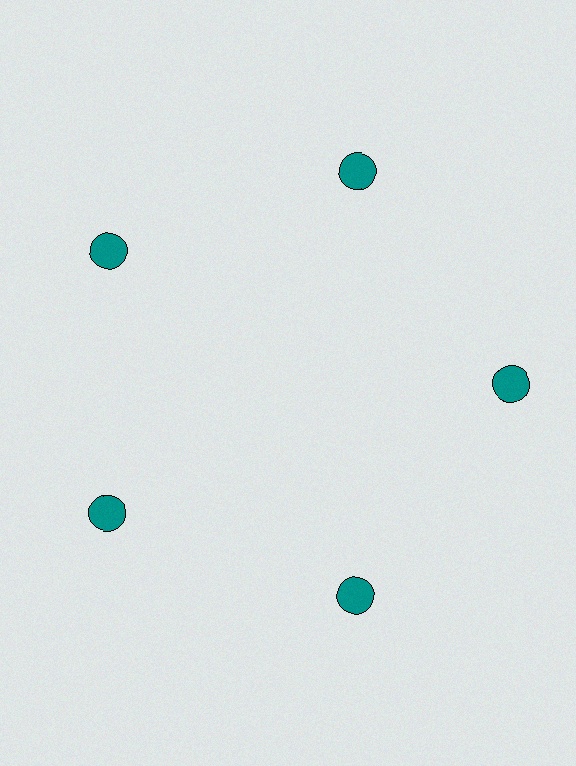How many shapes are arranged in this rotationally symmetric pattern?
There are 5 shapes, arranged in 5 groups of 1.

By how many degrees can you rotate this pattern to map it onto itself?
The pattern maps onto itself every 72 degrees of rotation.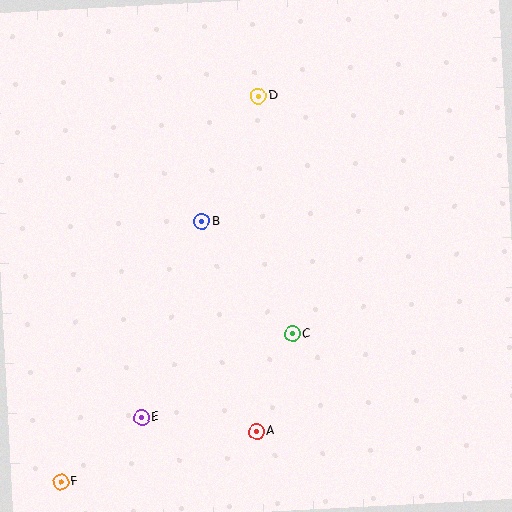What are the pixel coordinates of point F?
Point F is at (61, 482).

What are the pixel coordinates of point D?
Point D is at (258, 96).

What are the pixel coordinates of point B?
Point B is at (202, 221).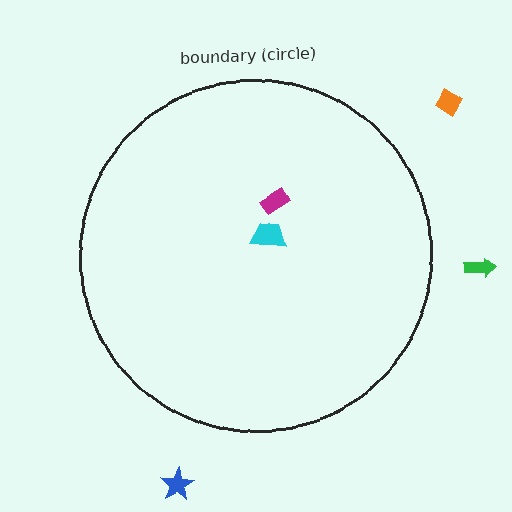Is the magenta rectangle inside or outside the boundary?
Inside.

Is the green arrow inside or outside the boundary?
Outside.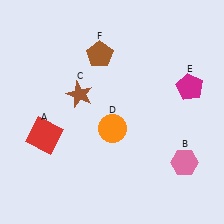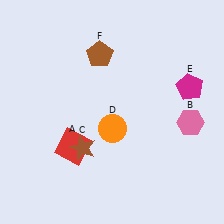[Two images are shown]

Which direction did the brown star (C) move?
The brown star (C) moved down.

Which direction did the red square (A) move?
The red square (A) moved right.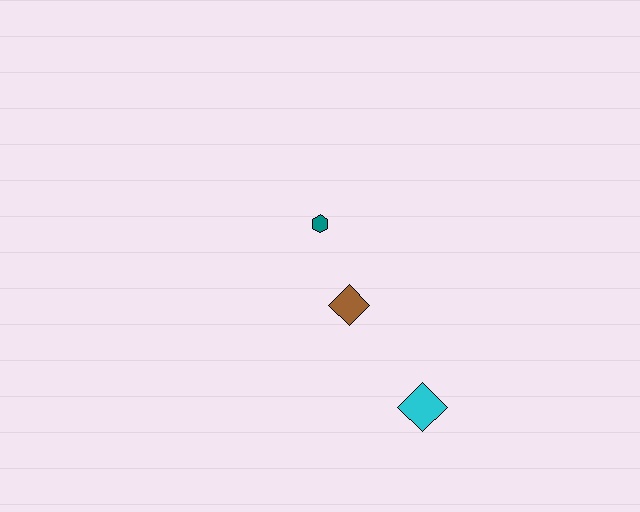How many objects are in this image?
There are 3 objects.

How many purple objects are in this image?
There are no purple objects.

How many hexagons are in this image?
There is 1 hexagon.